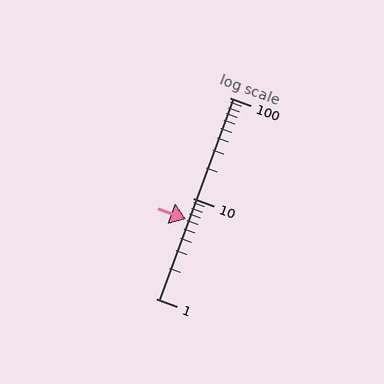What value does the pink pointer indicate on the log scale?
The pointer indicates approximately 6.2.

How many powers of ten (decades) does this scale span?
The scale spans 2 decades, from 1 to 100.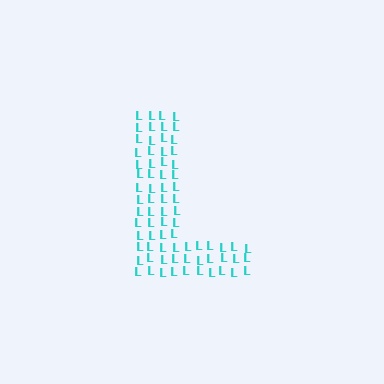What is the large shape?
The large shape is the letter L.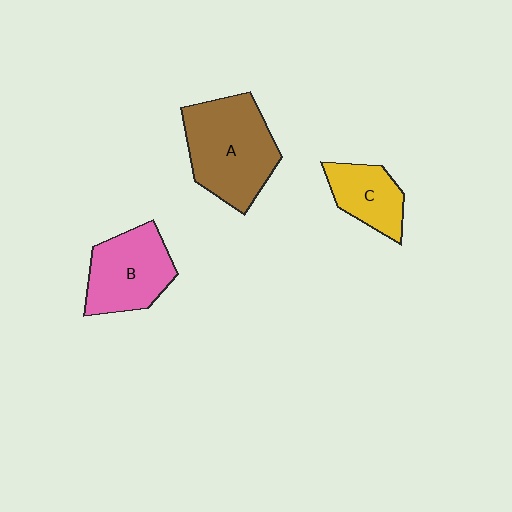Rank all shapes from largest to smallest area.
From largest to smallest: A (brown), B (pink), C (yellow).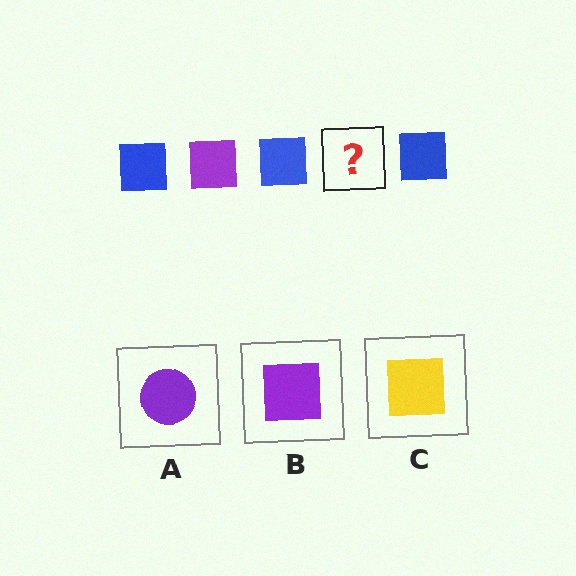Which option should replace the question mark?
Option B.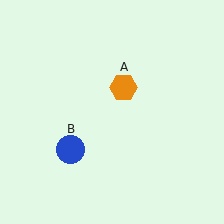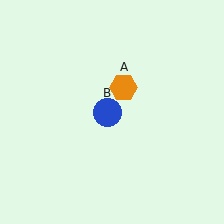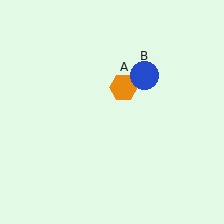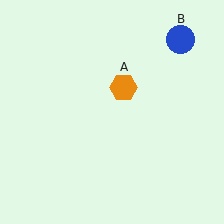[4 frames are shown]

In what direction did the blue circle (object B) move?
The blue circle (object B) moved up and to the right.